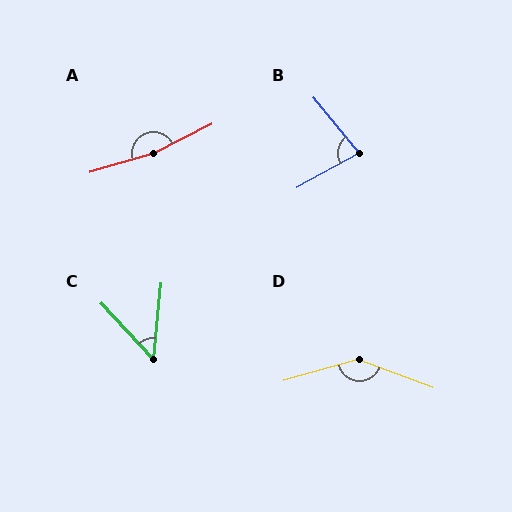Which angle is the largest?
A, at approximately 170 degrees.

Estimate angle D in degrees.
Approximately 143 degrees.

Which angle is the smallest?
C, at approximately 48 degrees.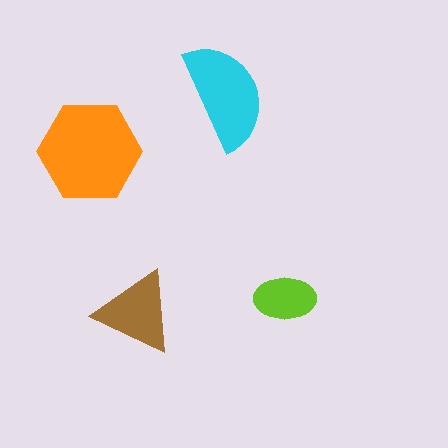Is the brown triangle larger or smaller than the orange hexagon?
Smaller.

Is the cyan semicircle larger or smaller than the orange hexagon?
Smaller.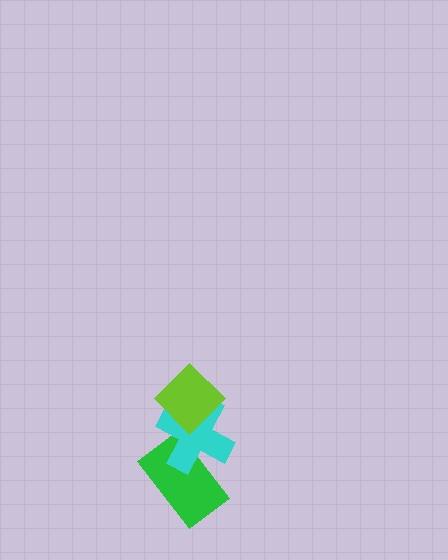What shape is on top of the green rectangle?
The cyan cross is on top of the green rectangle.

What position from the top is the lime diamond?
The lime diamond is 1st from the top.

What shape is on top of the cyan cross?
The lime diamond is on top of the cyan cross.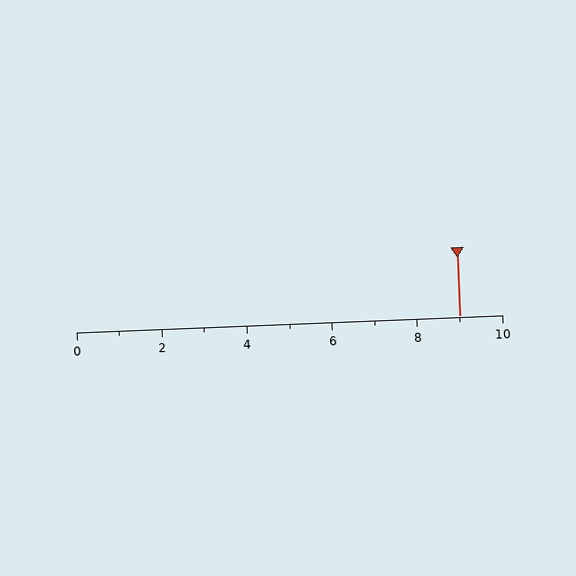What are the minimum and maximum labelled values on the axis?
The axis runs from 0 to 10.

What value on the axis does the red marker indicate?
The marker indicates approximately 9.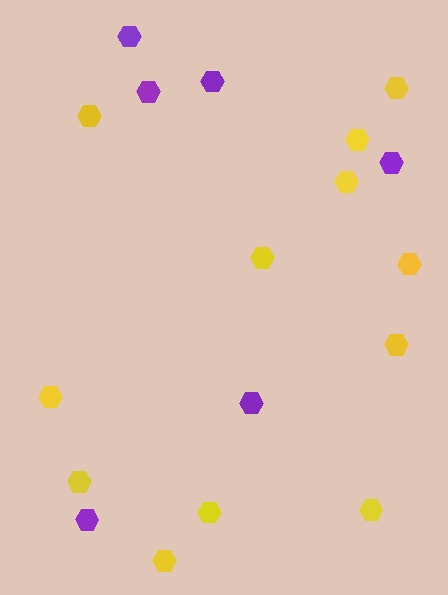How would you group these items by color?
There are 2 groups: one group of yellow hexagons (12) and one group of purple hexagons (6).